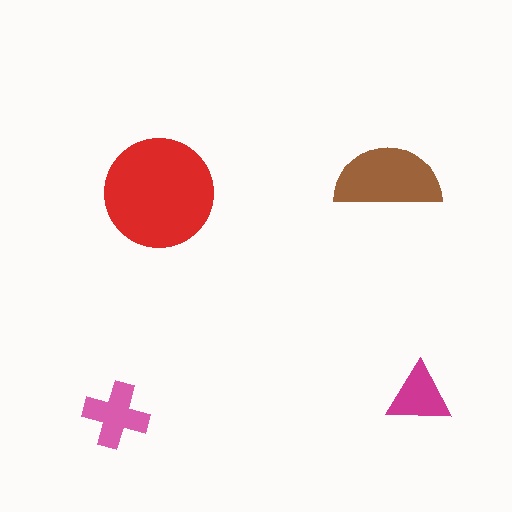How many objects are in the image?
There are 4 objects in the image.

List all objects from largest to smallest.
The red circle, the brown semicircle, the pink cross, the magenta triangle.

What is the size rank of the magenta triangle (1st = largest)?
4th.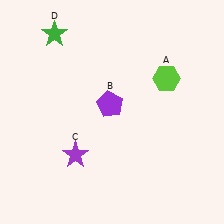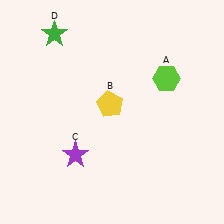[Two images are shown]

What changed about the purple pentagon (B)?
In Image 1, B is purple. In Image 2, it changed to yellow.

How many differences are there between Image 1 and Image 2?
There is 1 difference between the two images.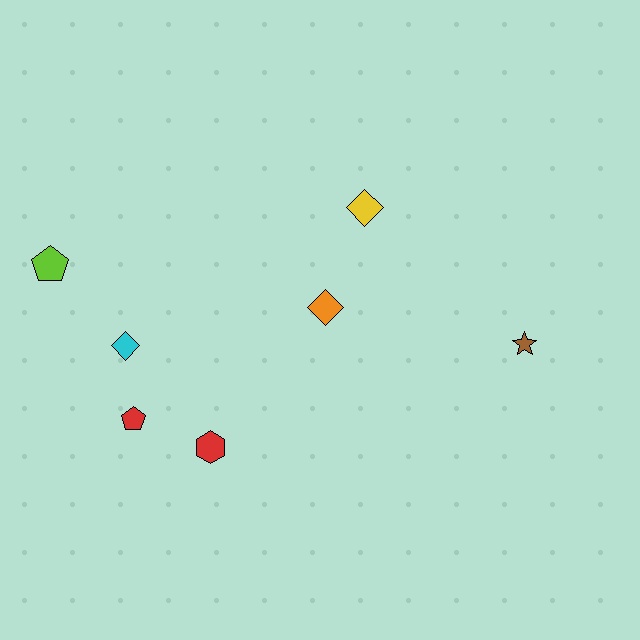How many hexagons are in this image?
There is 1 hexagon.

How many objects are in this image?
There are 7 objects.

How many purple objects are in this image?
There are no purple objects.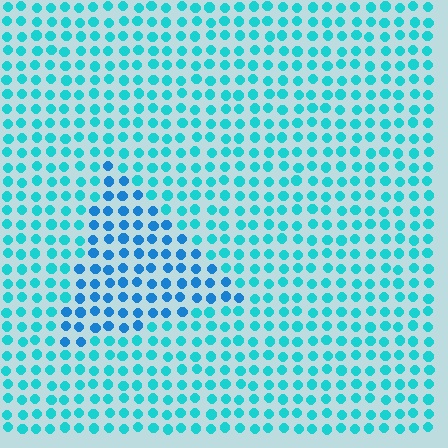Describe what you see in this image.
The image is filled with small cyan elements in a uniform arrangement. A triangle-shaped region is visible where the elements are tinted to a slightly different hue, forming a subtle color boundary.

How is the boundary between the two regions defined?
The boundary is defined purely by a slight shift in hue (about 27 degrees). Spacing, size, and orientation are identical on both sides.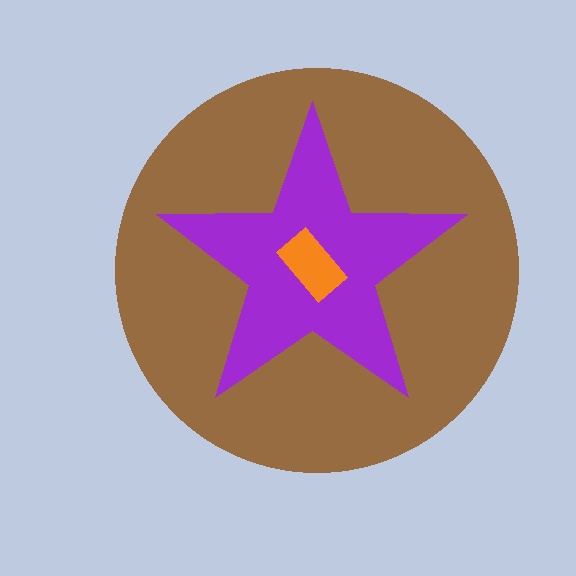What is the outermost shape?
The brown circle.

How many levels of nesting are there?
3.